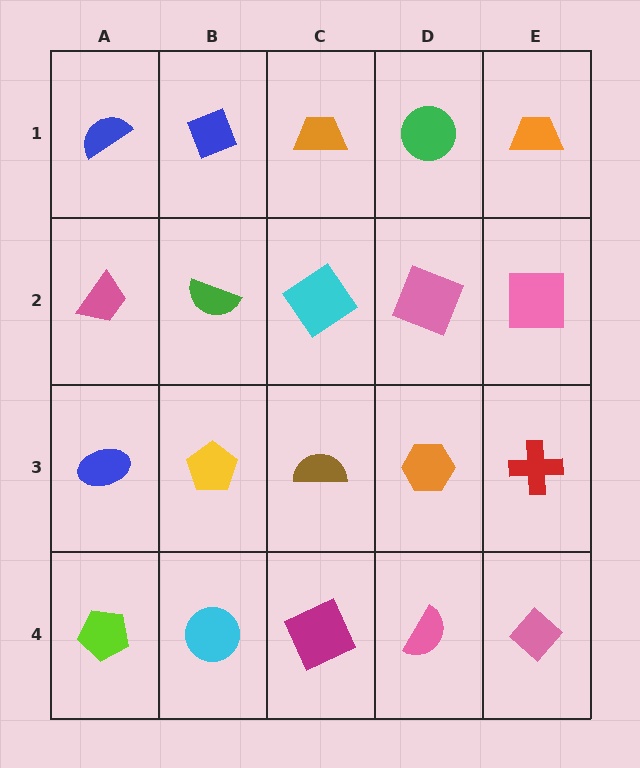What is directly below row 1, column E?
A pink square.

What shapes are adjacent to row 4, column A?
A blue ellipse (row 3, column A), a cyan circle (row 4, column B).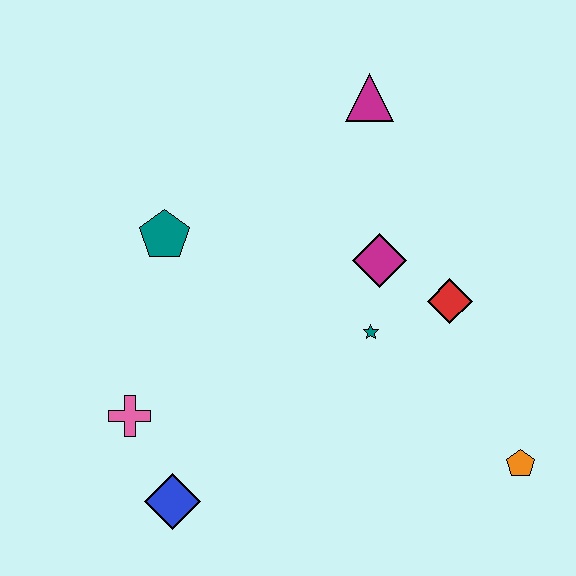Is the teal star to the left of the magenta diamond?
Yes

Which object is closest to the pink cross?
The blue diamond is closest to the pink cross.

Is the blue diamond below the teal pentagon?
Yes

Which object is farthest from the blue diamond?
The magenta triangle is farthest from the blue diamond.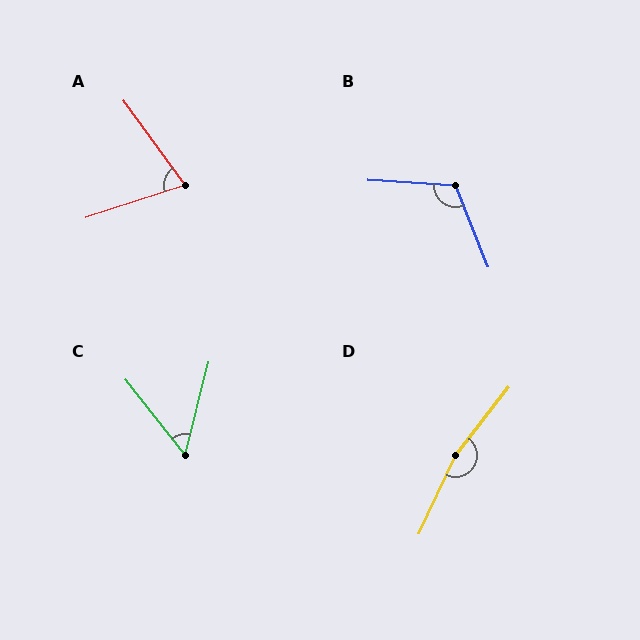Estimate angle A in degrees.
Approximately 72 degrees.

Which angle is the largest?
D, at approximately 167 degrees.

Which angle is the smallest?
C, at approximately 53 degrees.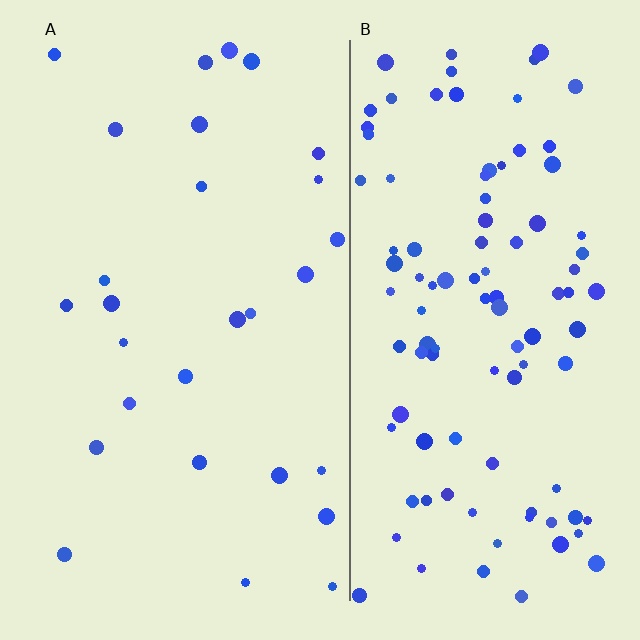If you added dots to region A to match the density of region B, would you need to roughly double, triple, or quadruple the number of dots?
Approximately quadruple.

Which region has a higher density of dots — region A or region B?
B (the right).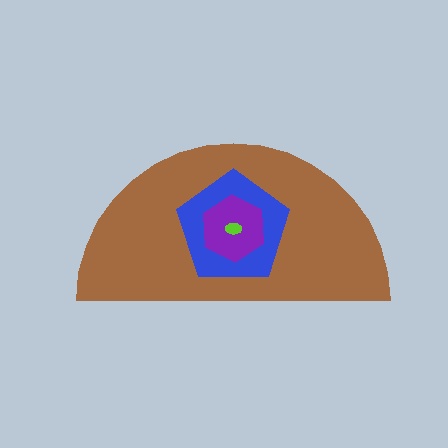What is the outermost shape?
The brown semicircle.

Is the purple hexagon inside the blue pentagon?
Yes.